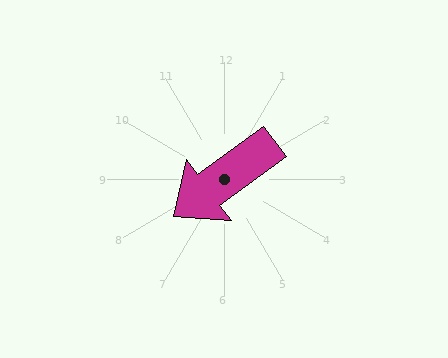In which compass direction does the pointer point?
Southwest.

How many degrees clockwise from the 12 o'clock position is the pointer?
Approximately 234 degrees.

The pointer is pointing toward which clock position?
Roughly 8 o'clock.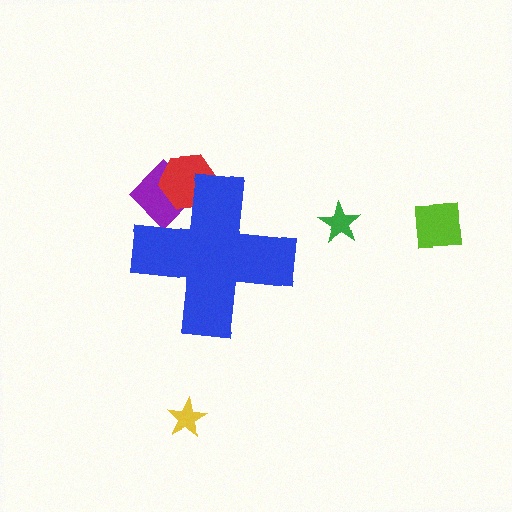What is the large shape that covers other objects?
A blue cross.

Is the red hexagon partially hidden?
Yes, the red hexagon is partially hidden behind the blue cross.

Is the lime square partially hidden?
No, the lime square is fully visible.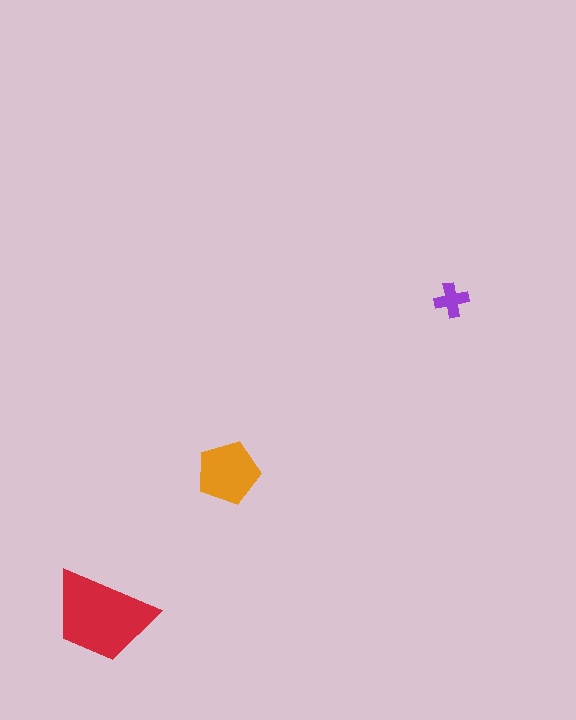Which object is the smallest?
The purple cross.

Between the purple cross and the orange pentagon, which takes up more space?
The orange pentagon.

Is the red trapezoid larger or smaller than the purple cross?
Larger.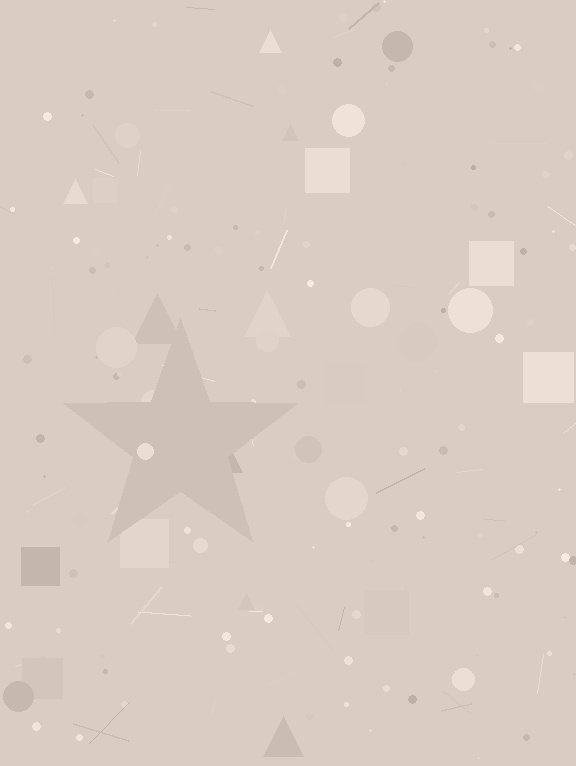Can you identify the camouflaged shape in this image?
The camouflaged shape is a star.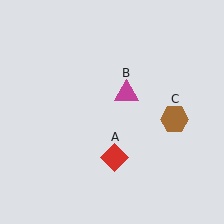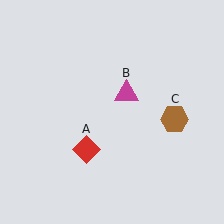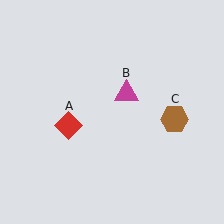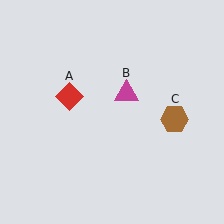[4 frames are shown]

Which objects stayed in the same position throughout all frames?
Magenta triangle (object B) and brown hexagon (object C) remained stationary.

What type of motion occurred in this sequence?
The red diamond (object A) rotated clockwise around the center of the scene.